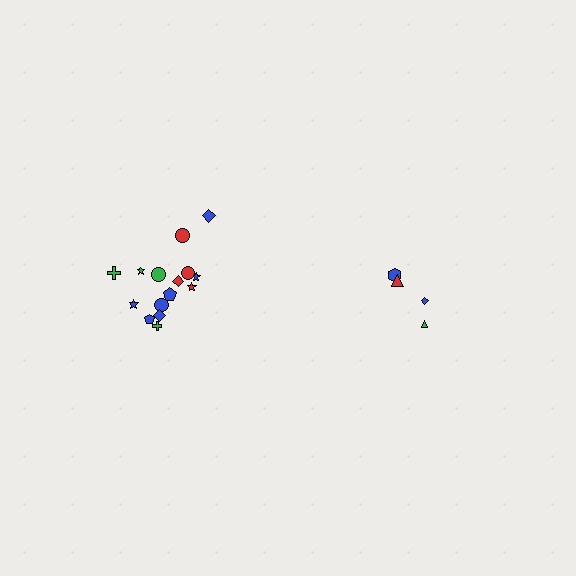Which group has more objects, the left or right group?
The left group.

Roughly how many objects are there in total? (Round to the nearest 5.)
Roughly 20 objects in total.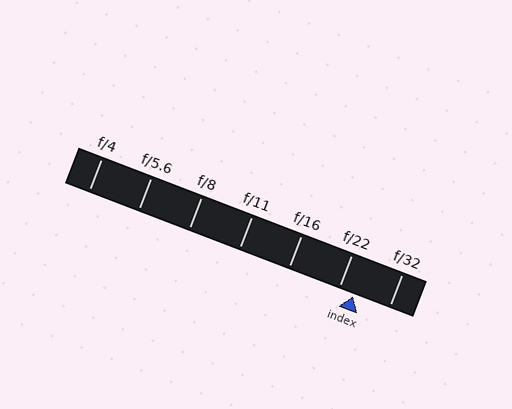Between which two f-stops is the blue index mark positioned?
The index mark is between f/22 and f/32.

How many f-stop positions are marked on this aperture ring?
There are 7 f-stop positions marked.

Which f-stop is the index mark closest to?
The index mark is closest to f/22.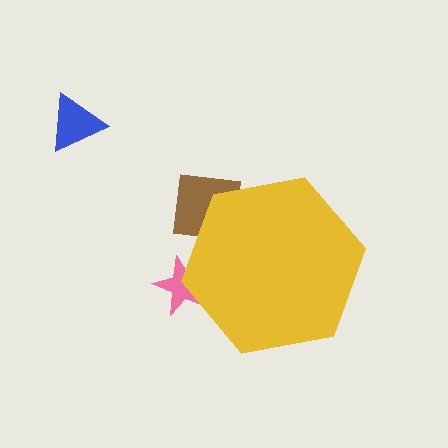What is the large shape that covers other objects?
A yellow hexagon.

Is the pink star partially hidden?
Yes, the pink star is partially hidden behind the yellow hexagon.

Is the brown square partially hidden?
Yes, the brown square is partially hidden behind the yellow hexagon.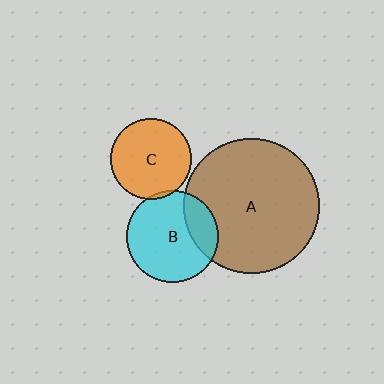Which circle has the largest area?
Circle A (brown).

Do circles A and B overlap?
Yes.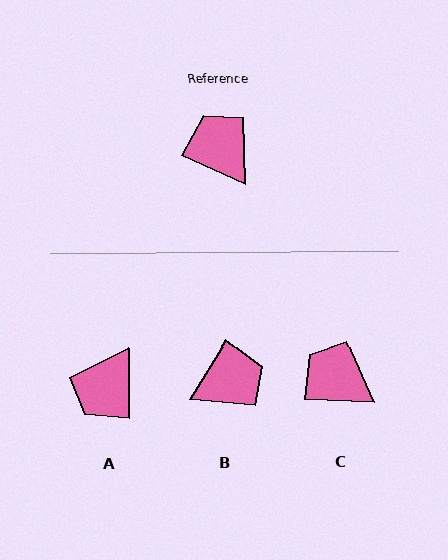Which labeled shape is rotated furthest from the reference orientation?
A, about 114 degrees away.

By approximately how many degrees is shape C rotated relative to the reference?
Approximately 22 degrees counter-clockwise.